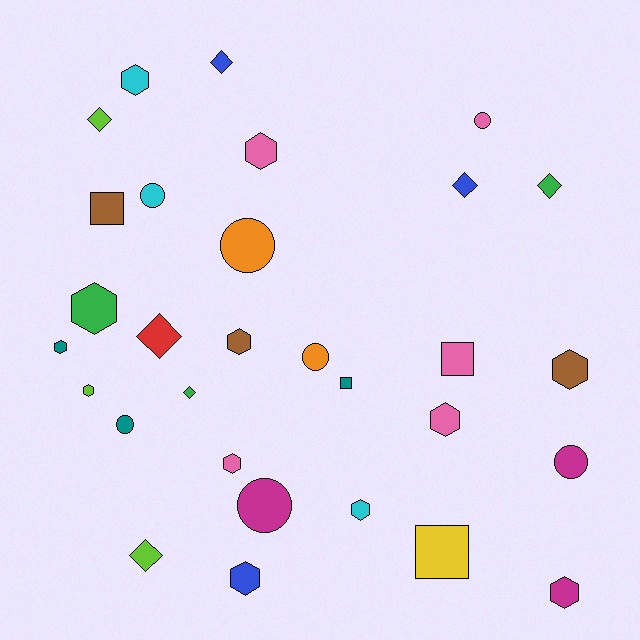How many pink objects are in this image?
There are 5 pink objects.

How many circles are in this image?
There are 7 circles.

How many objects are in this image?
There are 30 objects.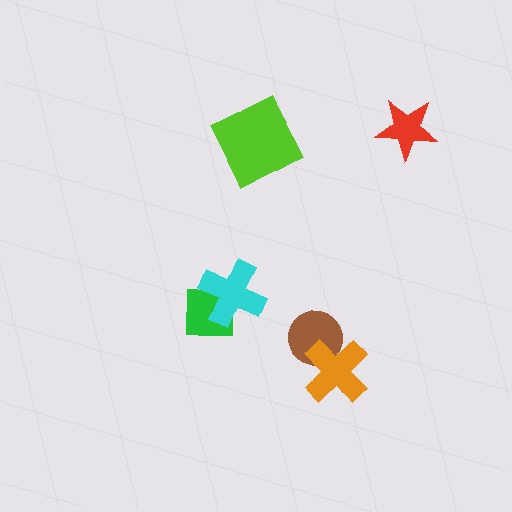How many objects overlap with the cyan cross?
1 object overlaps with the cyan cross.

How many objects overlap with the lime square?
0 objects overlap with the lime square.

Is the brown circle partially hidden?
Yes, it is partially covered by another shape.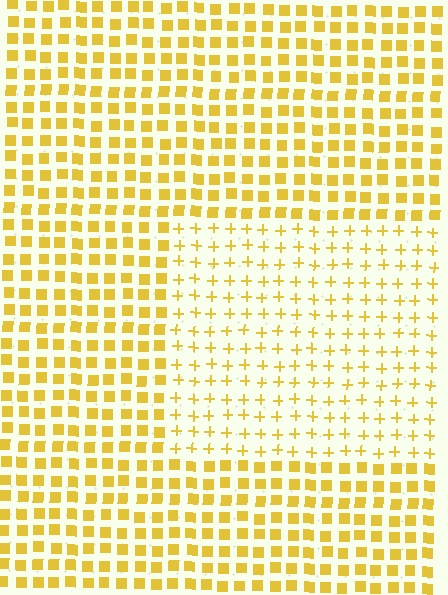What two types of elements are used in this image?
The image uses plus signs inside the rectangle region and squares outside it.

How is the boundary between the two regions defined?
The boundary is defined by a change in element shape: plus signs inside vs. squares outside. All elements share the same color and spacing.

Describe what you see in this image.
The image is filled with small yellow elements arranged in a uniform grid. A rectangle-shaped region contains plus signs, while the surrounding area contains squares. The boundary is defined purely by the change in element shape.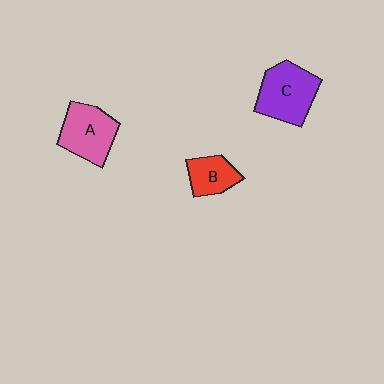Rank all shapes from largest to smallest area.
From largest to smallest: C (purple), A (pink), B (red).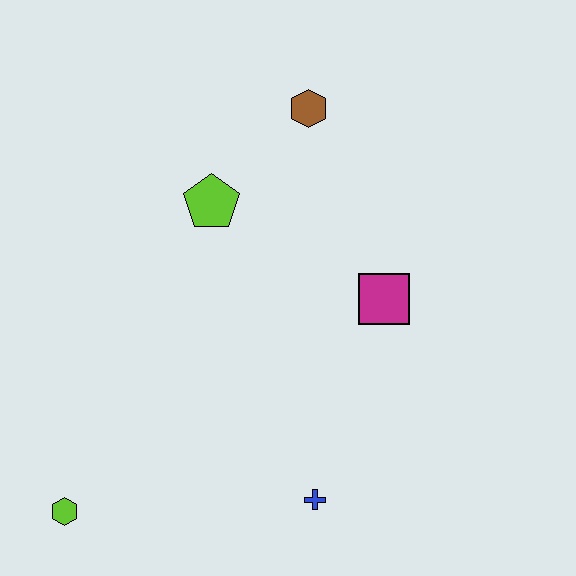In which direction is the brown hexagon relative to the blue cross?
The brown hexagon is above the blue cross.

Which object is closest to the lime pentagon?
The brown hexagon is closest to the lime pentagon.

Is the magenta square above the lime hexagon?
Yes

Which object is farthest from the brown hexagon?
The lime hexagon is farthest from the brown hexagon.